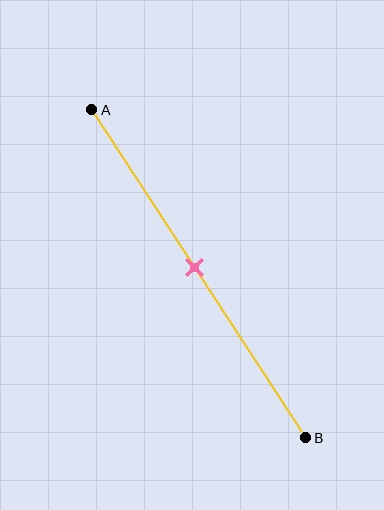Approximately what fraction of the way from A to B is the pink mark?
The pink mark is approximately 50% of the way from A to B.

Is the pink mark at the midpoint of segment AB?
Yes, the mark is approximately at the midpoint.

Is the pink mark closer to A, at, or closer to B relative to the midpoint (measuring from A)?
The pink mark is approximately at the midpoint of segment AB.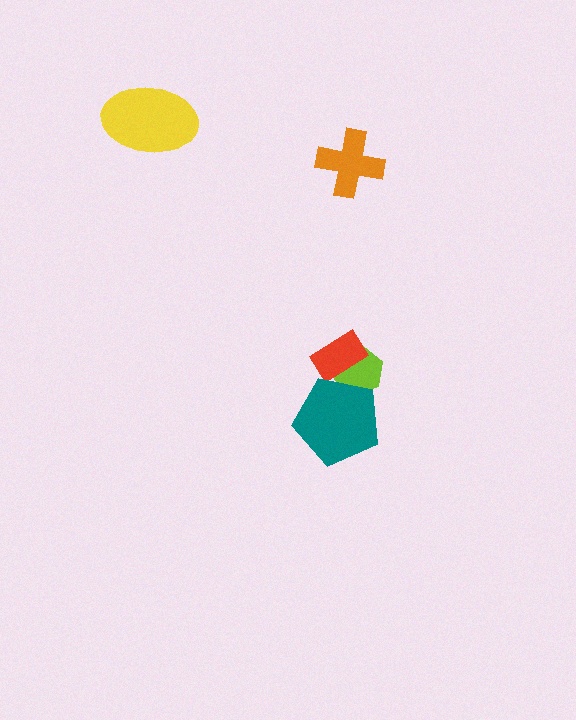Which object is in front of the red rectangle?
The teal pentagon is in front of the red rectangle.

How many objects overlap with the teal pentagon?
2 objects overlap with the teal pentagon.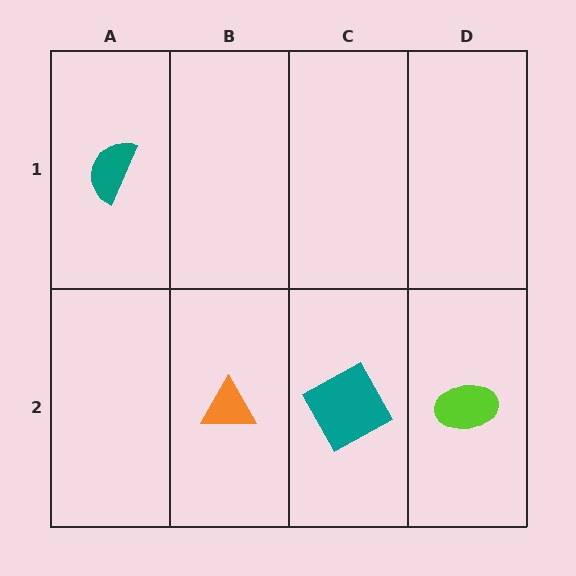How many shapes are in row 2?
3 shapes.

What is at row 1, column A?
A teal semicircle.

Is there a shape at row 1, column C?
No, that cell is empty.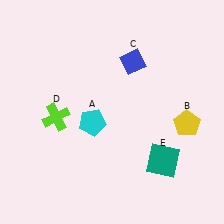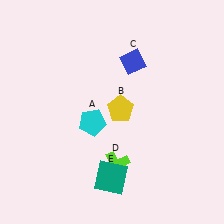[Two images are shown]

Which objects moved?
The objects that moved are: the yellow pentagon (B), the lime cross (D), the teal square (E).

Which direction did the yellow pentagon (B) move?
The yellow pentagon (B) moved left.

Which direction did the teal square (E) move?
The teal square (E) moved left.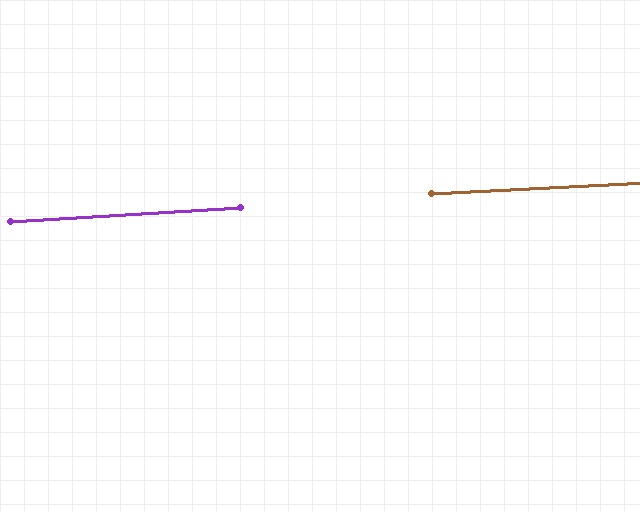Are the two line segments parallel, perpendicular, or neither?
Parallel — their directions differ by only 0.5°.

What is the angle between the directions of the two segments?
Approximately 1 degree.